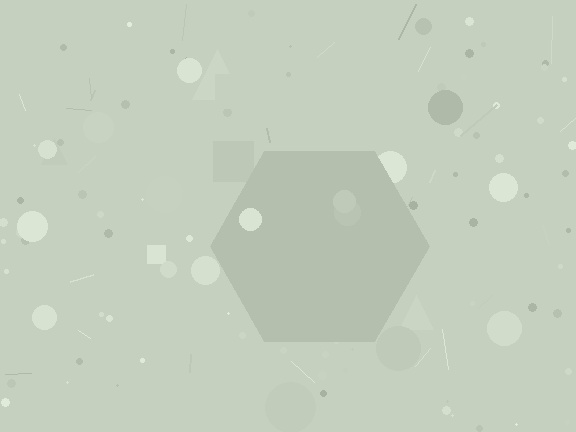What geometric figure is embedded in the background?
A hexagon is embedded in the background.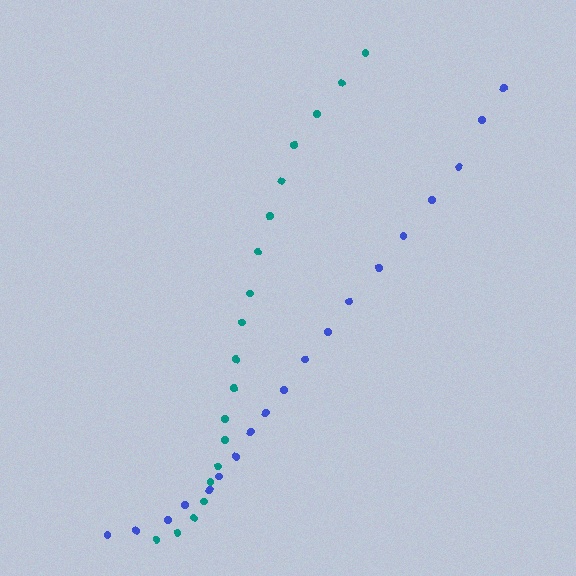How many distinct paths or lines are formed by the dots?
There are 2 distinct paths.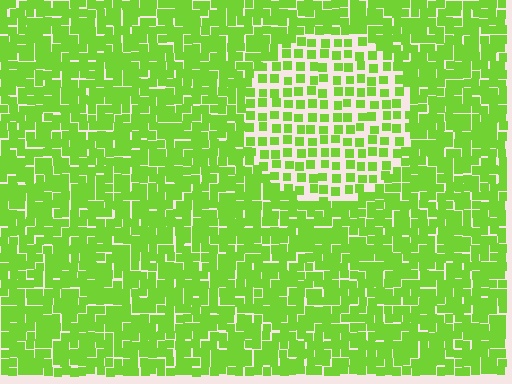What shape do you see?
I see a circle.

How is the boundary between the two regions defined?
The boundary is defined by a change in element density (approximately 2.0x ratio). All elements are the same color, size, and shape.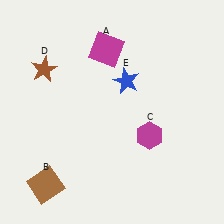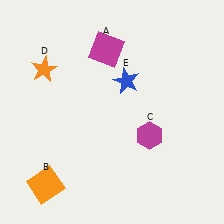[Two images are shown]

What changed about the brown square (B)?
In Image 1, B is brown. In Image 2, it changed to orange.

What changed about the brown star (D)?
In Image 1, D is brown. In Image 2, it changed to orange.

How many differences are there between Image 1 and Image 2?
There are 2 differences between the two images.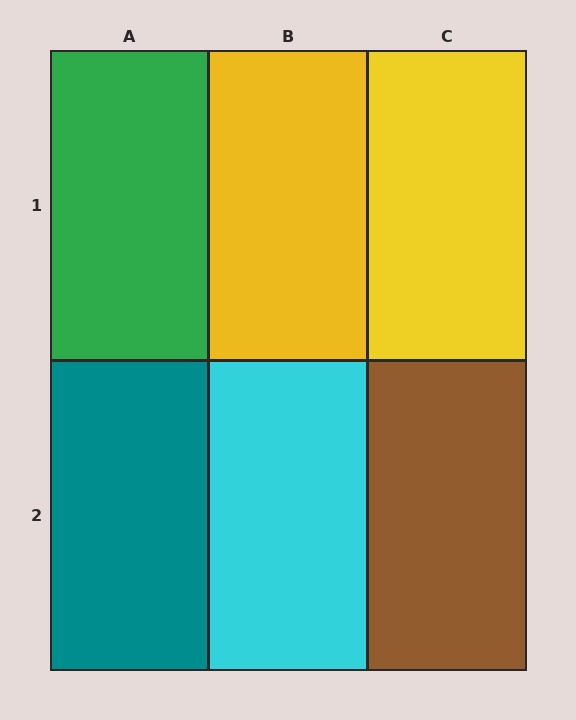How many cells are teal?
1 cell is teal.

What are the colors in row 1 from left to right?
Green, yellow, yellow.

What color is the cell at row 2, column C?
Brown.